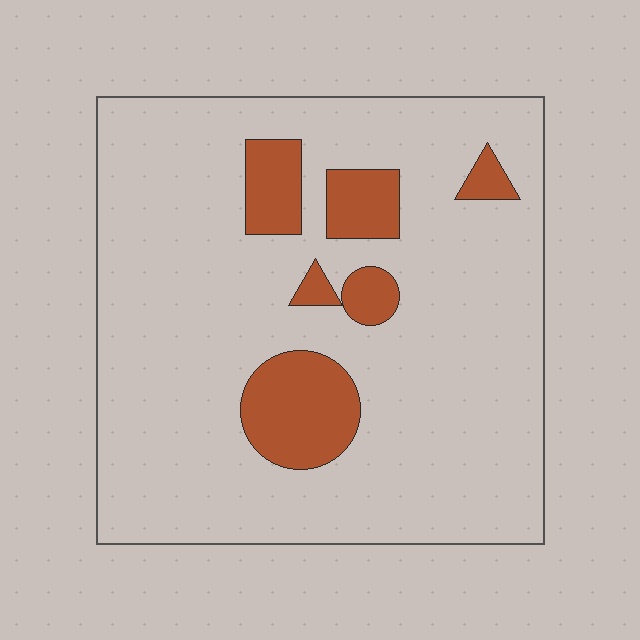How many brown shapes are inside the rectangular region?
6.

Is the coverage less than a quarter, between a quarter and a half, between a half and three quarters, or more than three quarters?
Less than a quarter.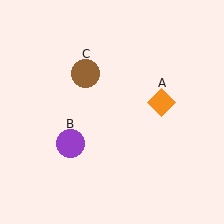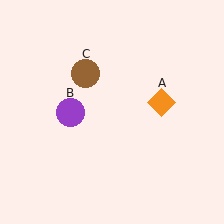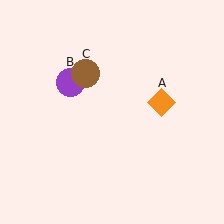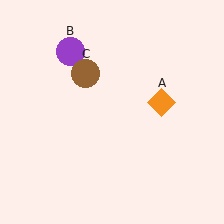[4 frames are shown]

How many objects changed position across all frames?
1 object changed position: purple circle (object B).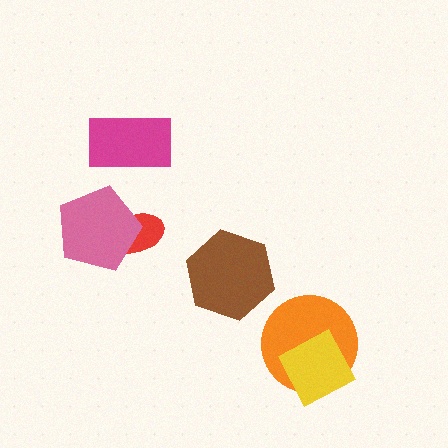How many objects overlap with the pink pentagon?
1 object overlaps with the pink pentagon.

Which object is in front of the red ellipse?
The pink pentagon is in front of the red ellipse.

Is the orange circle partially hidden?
Yes, it is partially covered by another shape.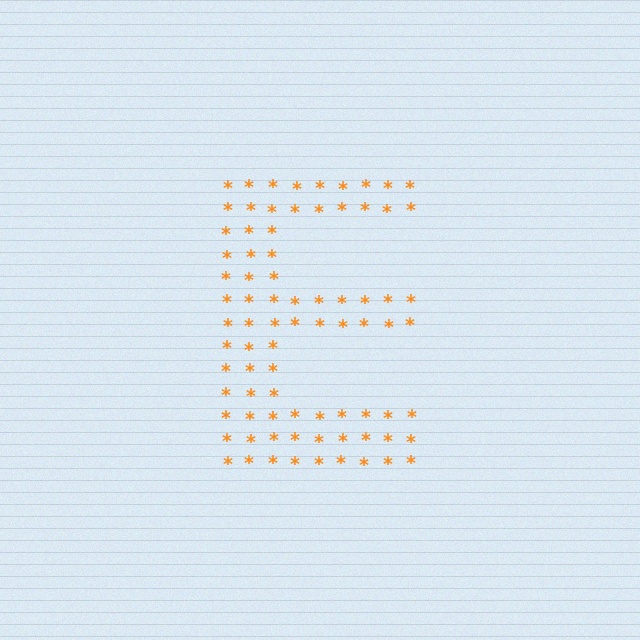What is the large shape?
The large shape is the letter E.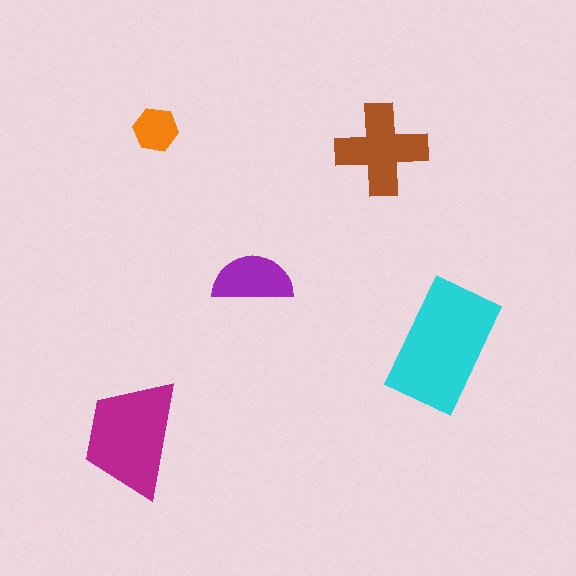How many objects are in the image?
There are 5 objects in the image.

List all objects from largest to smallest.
The cyan rectangle, the magenta trapezoid, the brown cross, the purple semicircle, the orange hexagon.